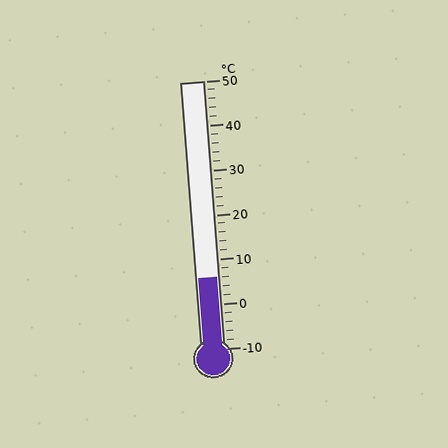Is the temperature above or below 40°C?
The temperature is below 40°C.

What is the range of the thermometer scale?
The thermometer scale ranges from -10°C to 50°C.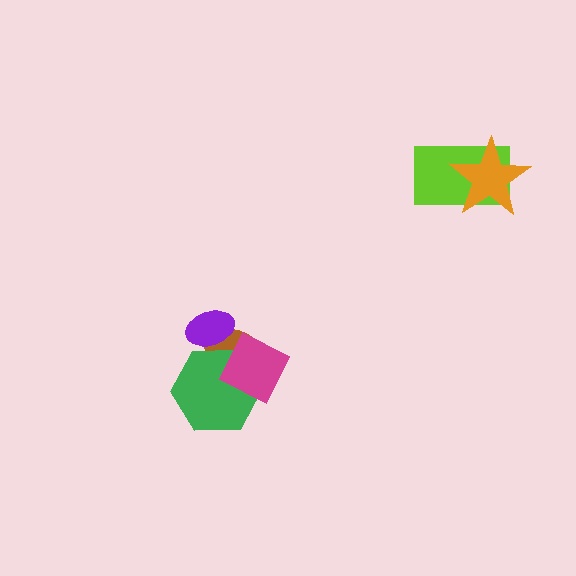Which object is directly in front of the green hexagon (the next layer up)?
The magenta diamond is directly in front of the green hexagon.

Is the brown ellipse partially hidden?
Yes, it is partially covered by another shape.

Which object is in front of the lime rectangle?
The orange star is in front of the lime rectangle.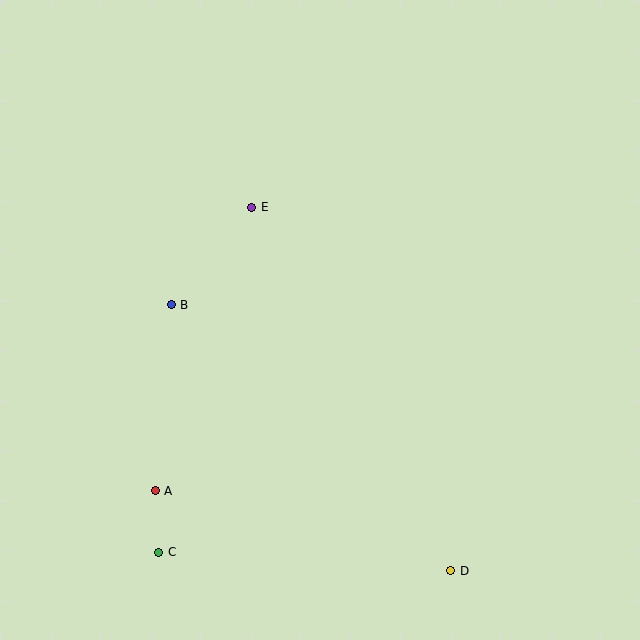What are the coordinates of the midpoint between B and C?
The midpoint between B and C is at (165, 429).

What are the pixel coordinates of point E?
Point E is at (252, 207).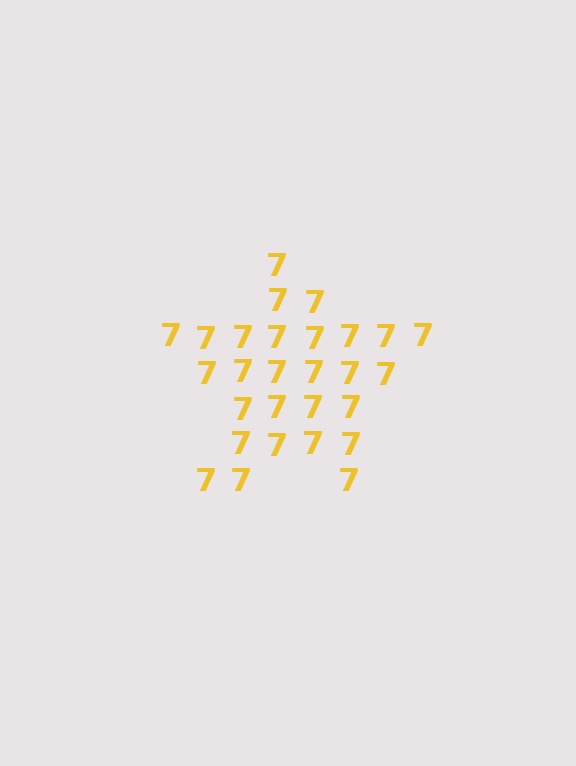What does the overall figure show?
The overall figure shows a star.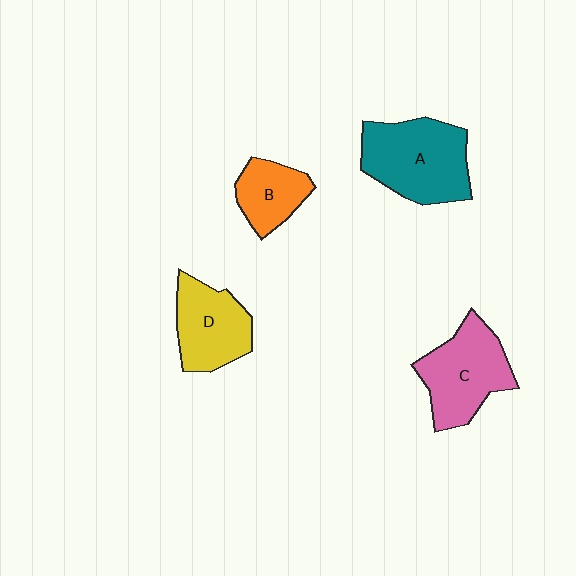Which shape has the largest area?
Shape A (teal).